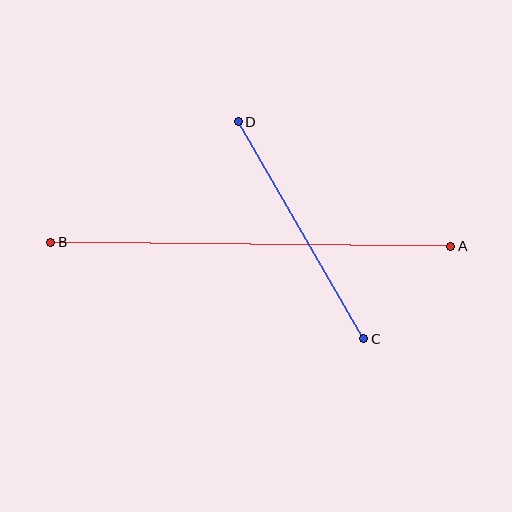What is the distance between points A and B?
The distance is approximately 400 pixels.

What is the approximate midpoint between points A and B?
The midpoint is at approximately (251, 244) pixels.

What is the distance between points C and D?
The distance is approximately 251 pixels.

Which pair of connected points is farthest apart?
Points A and B are farthest apart.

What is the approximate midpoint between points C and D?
The midpoint is at approximately (301, 230) pixels.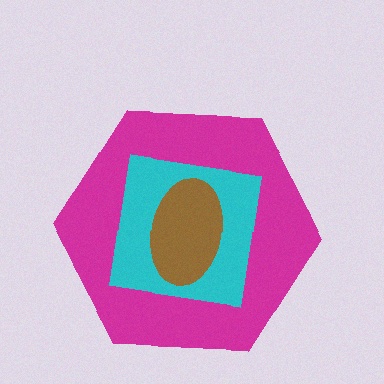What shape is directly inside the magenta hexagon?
The cyan square.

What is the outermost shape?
The magenta hexagon.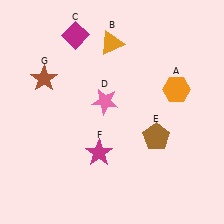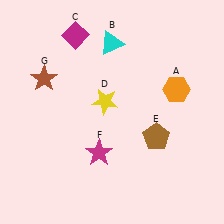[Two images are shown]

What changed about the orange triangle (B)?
In Image 1, B is orange. In Image 2, it changed to cyan.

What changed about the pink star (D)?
In Image 1, D is pink. In Image 2, it changed to yellow.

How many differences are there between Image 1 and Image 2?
There are 2 differences between the two images.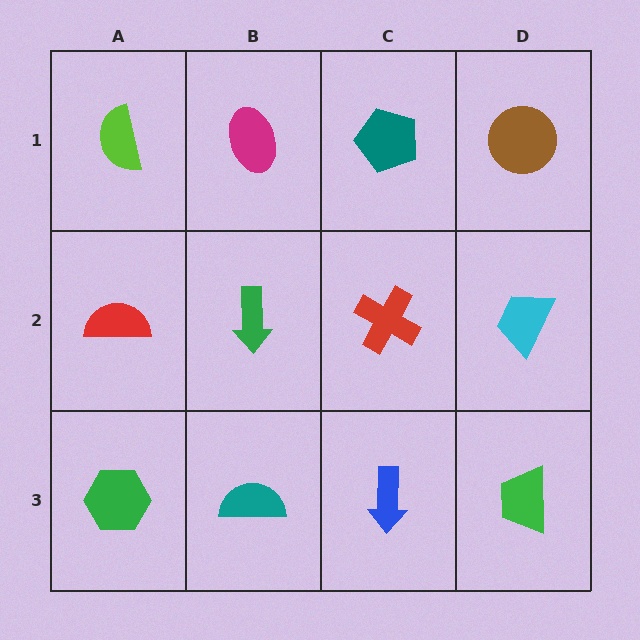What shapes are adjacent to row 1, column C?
A red cross (row 2, column C), a magenta ellipse (row 1, column B), a brown circle (row 1, column D).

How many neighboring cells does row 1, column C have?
3.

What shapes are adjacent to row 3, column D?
A cyan trapezoid (row 2, column D), a blue arrow (row 3, column C).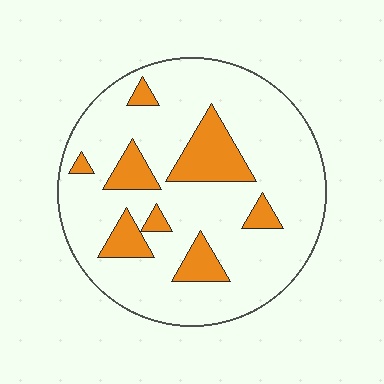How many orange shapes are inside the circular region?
8.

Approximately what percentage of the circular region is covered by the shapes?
Approximately 20%.